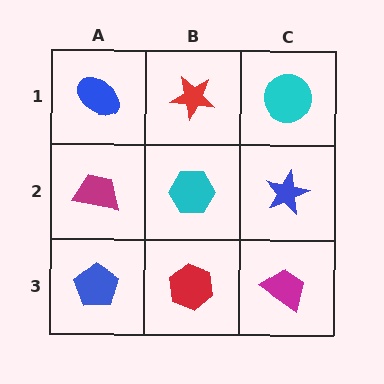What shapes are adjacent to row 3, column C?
A blue star (row 2, column C), a red hexagon (row 3, column B).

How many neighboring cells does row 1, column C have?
2.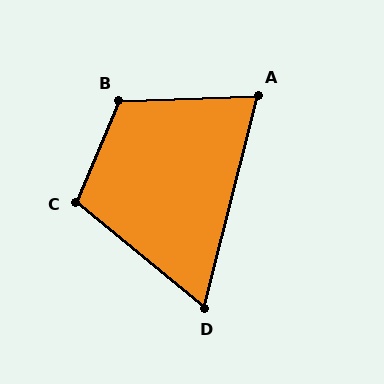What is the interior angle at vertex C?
Approximately 107 degrees (obtuse).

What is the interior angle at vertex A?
Approximately 73 degrees (acute).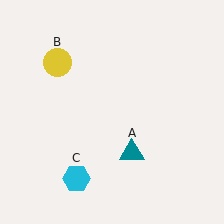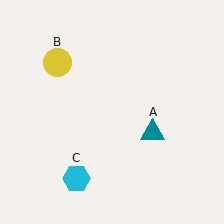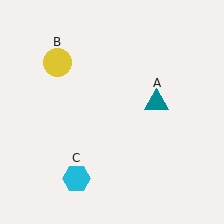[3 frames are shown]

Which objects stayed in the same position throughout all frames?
Yellow circle (object B) and cyan hexagon (object C) remained stationary.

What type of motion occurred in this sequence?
The teal triangle (object A) rotated counterclockwise around the center of the scene.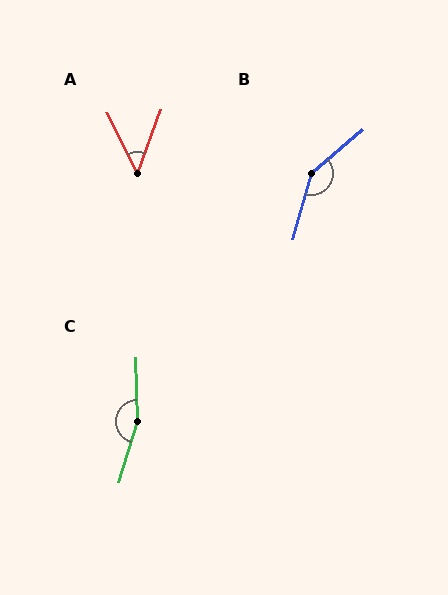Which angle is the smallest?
A, at approximately 46 degrees.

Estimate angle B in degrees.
Approximately 147 degrees.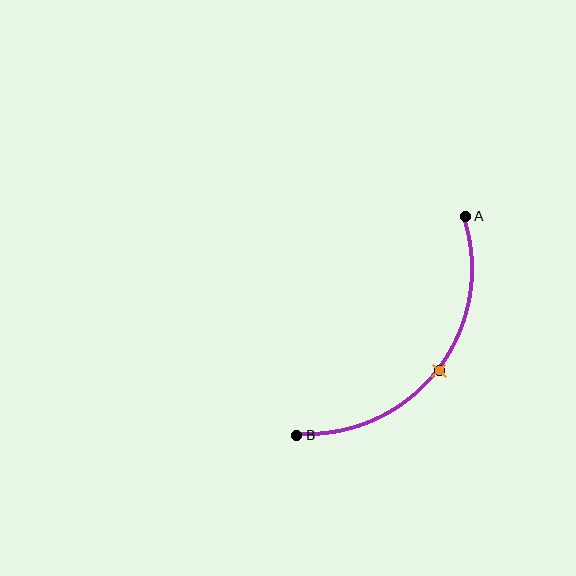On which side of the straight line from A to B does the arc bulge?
The arc bulges below and to the right of the straight line connecting A and B.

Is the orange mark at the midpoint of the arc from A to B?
Yes. The orange mark lies on the arc at equal arc-length from both A and B — it is the arc midpoint.